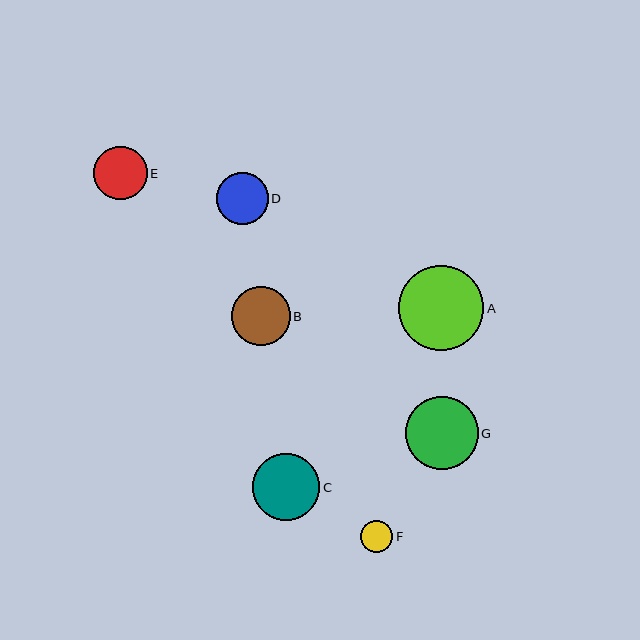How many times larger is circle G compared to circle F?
Circle G is approximately 2.2 times the size of circle F.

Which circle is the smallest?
Circle F is the smallest with a size of approximately 32 pixels.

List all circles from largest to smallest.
From largest to smallest: A, G, C, B, E, D, F.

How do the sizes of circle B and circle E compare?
Circle B and circle E are approximately the same size.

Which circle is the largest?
Circle A is the largest with a size of approximately 85 pixels.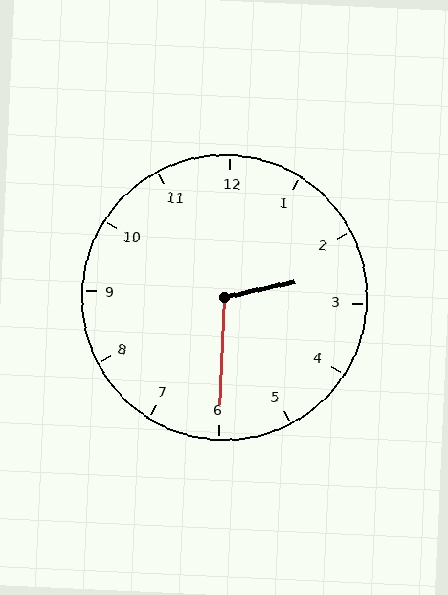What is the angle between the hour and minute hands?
Approximately 105 degrees.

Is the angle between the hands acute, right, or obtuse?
It is obtuse.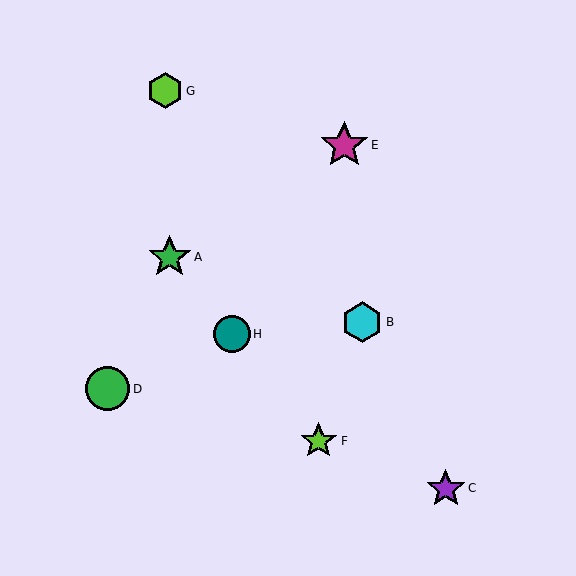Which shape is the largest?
The magenta star (labeled E) is the largest.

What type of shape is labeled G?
Shape G is a lime hexagon.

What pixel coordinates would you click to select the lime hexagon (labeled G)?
Click at (165, 91) to select the lime hexagon G.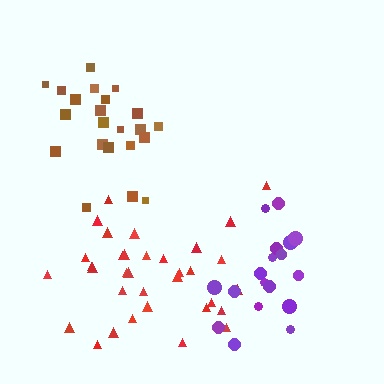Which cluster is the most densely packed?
Brown.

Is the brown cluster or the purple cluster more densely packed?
Brown.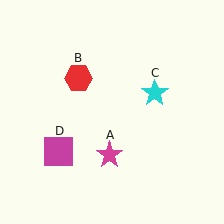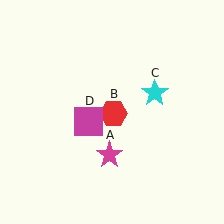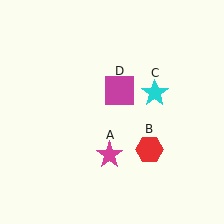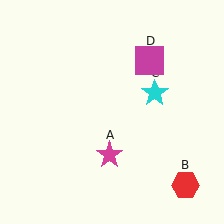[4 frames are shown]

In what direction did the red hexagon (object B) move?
The red hexagon (object B) moved down and to the right.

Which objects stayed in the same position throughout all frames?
Magenta star (object A) and cyan star (object C) remained stationary.